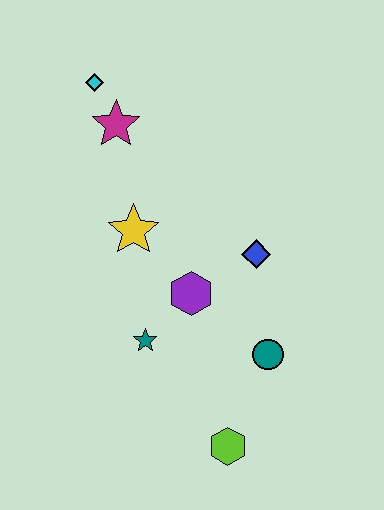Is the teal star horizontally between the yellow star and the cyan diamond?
No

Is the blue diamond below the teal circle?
No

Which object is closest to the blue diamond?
The purple hexagon is closest to the blue diamond.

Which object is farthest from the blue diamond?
The cyan diamond is farthest from the blue diamond.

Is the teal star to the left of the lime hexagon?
Yes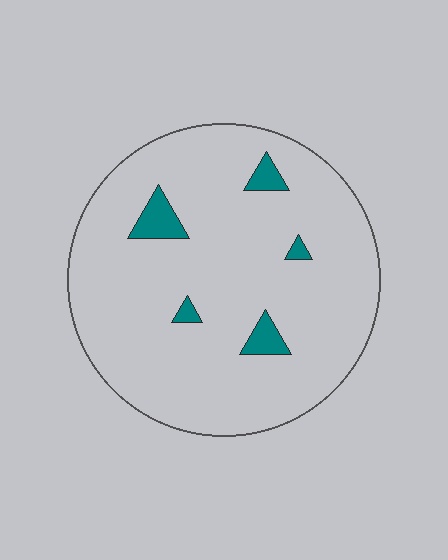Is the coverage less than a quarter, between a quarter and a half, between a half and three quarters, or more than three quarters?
Less than a quarter.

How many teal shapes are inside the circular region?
5.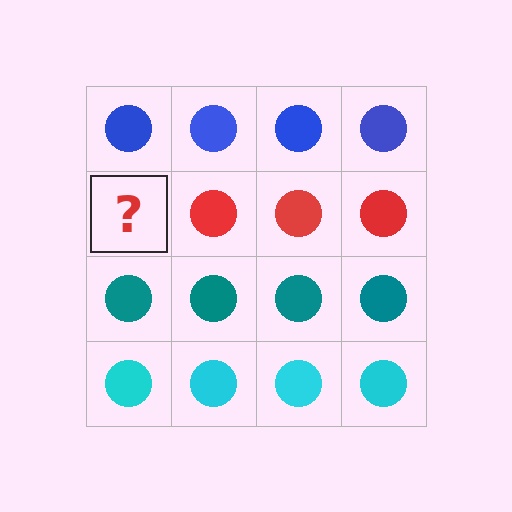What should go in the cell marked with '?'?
The missing cell should contain a red circle.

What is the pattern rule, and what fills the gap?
The rule is that each row has a consistent color. The gap should be filled with a red circle.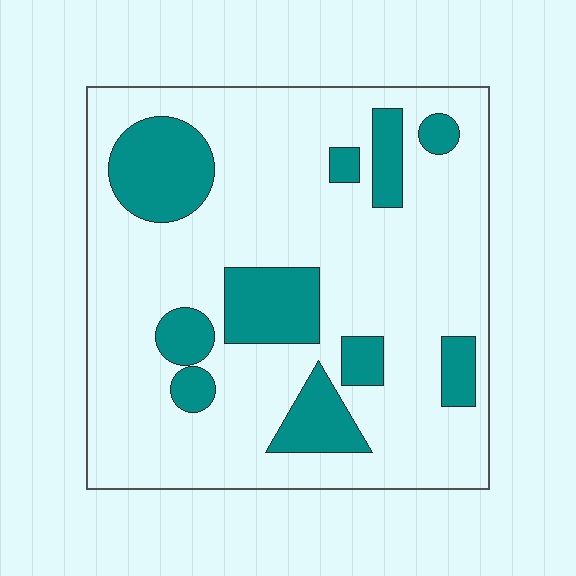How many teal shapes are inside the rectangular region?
10.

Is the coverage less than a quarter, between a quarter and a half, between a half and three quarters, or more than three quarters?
Less than a quarter.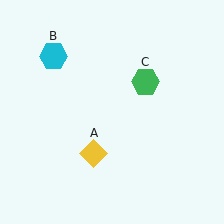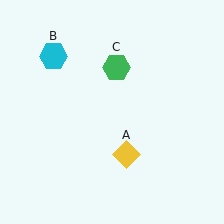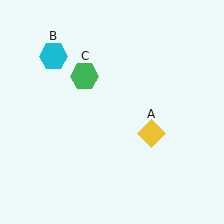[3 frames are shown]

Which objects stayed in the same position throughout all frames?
Cyan hexagon (object B) remained stationary.